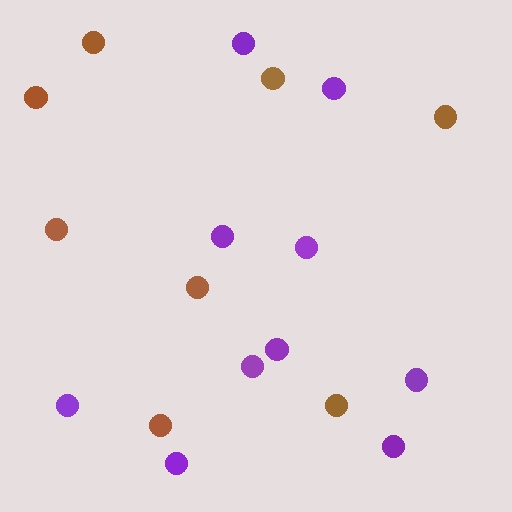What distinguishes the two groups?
There are 2 groups: one group of brown circles (8) and one group of purple circles (10).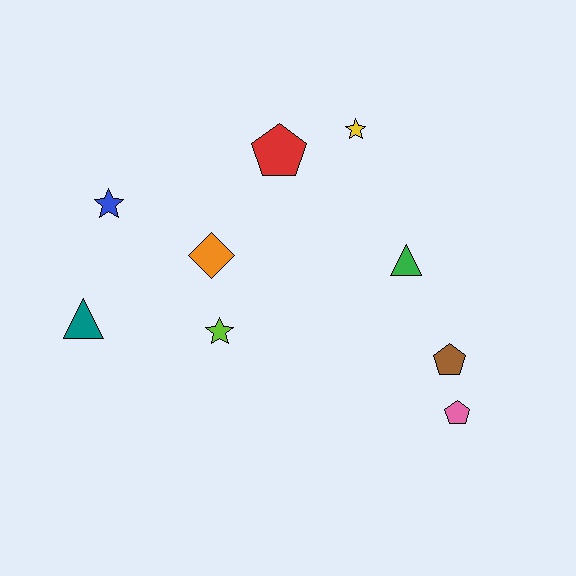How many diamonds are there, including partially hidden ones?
There is 1 diamond.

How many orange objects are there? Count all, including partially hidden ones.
There is 1 orange object.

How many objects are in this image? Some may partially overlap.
There are 9 objects.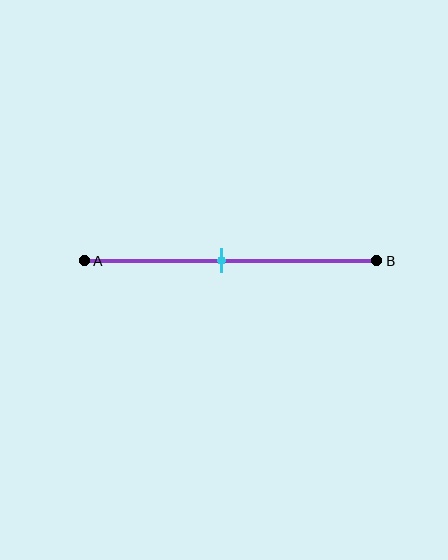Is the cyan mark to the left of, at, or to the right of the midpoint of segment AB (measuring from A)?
The cyan mark is to the left of the midpoint of segment AB.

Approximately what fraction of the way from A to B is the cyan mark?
The cyan mark is approximately 45% of the way from A to B.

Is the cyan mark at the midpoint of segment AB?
No, the mark is at about 45% from A, not at the 50% midpoint.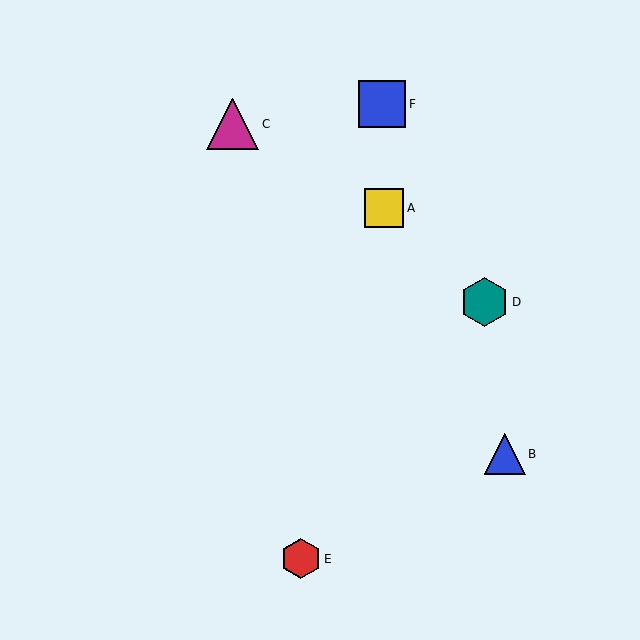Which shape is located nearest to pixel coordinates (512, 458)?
The blue triangle (labeled B) at (505, 454) is nearest to that location.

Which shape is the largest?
The magenta triangle (labeled C) is the largest.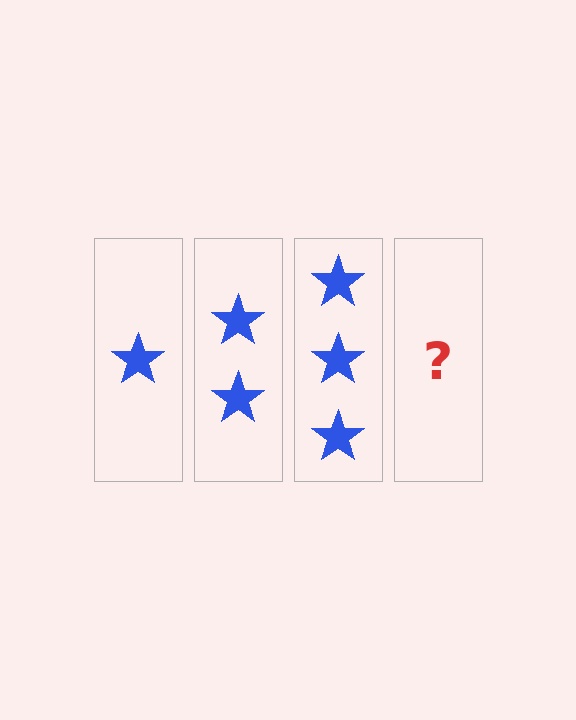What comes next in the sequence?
The next element should be 4 stars.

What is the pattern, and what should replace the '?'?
The pattern is that each step adds one more star. The '?' should be 4 stars.